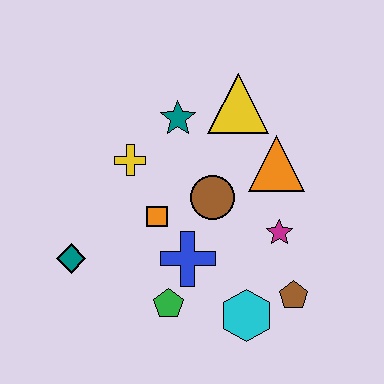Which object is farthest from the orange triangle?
The teal diamond is farthest from the orange triangle.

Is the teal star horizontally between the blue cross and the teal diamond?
Yes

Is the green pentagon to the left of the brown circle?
Yes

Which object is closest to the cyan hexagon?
The brown pentagon is closest to the cyan hexagon.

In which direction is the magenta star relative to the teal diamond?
The magenta star is to the right of the teal diamond.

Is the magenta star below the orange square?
Yes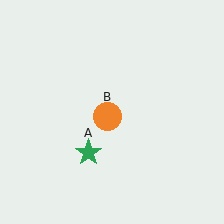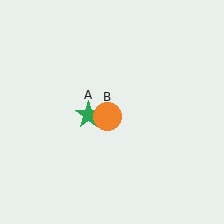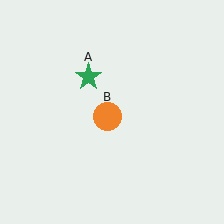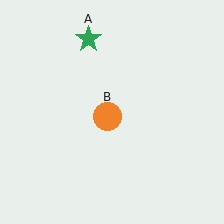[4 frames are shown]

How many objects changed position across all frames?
1 object changed position: green star (object A).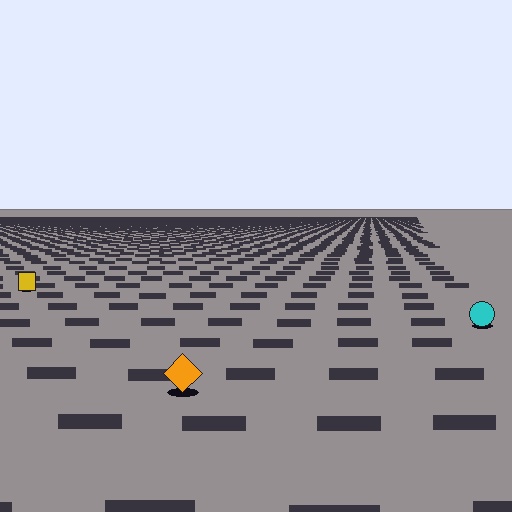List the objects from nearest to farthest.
From nearest to farthest: the orange diamond, the cyan circle, the yellow square.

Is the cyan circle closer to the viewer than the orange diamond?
No. The orange diamond is closer — you can tell from the texture gradient: the ground texture is coarser near it.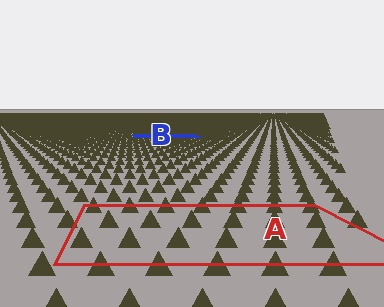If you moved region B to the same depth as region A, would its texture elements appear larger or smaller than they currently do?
They would appear larger. At a closer depth, the same texture elements are projected at a bigger on-screen size.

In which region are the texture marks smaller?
The texture marks are smaller in region B, because it is farther away.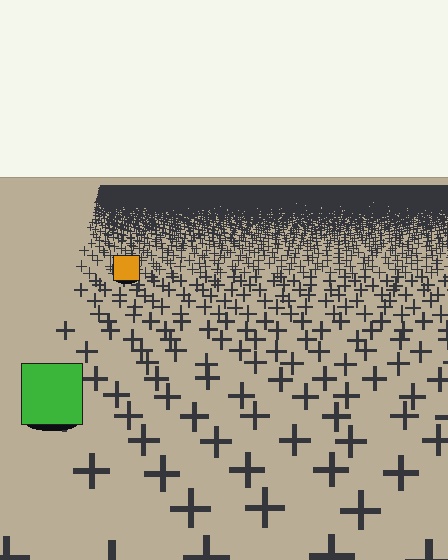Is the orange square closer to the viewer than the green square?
No. The green square is closer — you can tell from the texture gradient: the ground texture is coarser near it.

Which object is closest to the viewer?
The green square is closest. The texture marks near it are larger and more spread out.